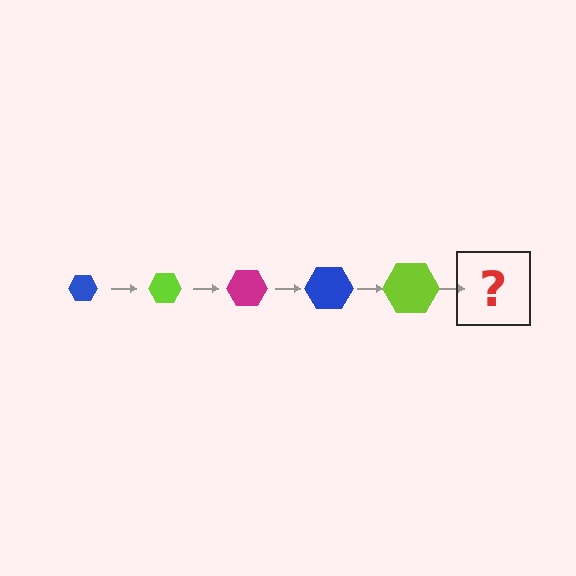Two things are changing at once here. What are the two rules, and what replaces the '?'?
The two rules are that the hexagon grows larger each step and the color cycles through blue, lime, and magenta. The '?' should be a magenta hexagon, larger than the previous one.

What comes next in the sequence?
The next element should be a magenta hexagon, larger than the previous one.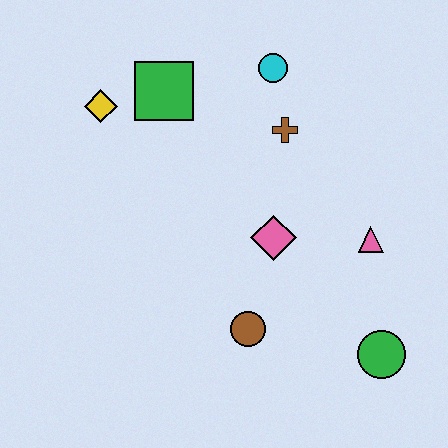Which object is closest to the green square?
The yellow diamond is closest to the green square.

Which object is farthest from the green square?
The green circle is farthest from the green square.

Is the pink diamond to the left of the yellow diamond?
No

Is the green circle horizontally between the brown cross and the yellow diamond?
No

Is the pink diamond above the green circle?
Yes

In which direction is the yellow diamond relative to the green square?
The yellow diamond is to the left of the green square.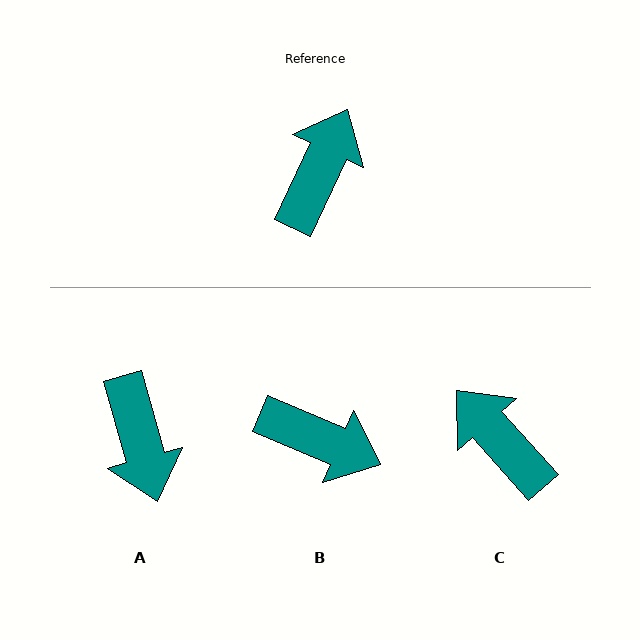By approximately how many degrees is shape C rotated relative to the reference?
Approximately 67 degrees counter-clockwise.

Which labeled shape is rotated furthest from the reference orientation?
A, about 140 degrees away.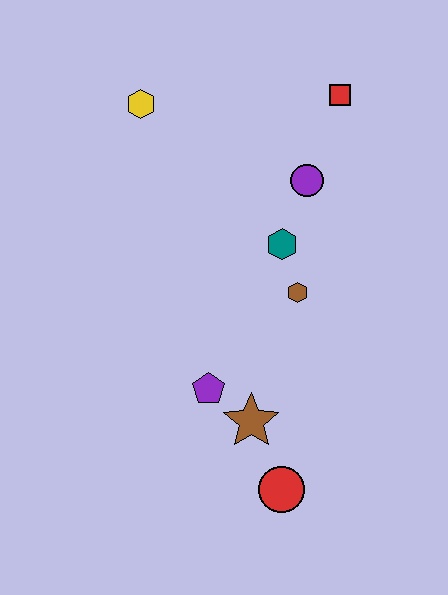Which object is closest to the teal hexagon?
The brown hexagon is closest to the teal hexagon.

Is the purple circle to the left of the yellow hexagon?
No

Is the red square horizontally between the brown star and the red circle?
No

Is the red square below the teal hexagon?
No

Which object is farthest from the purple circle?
The red circle is farthest from the purple circle.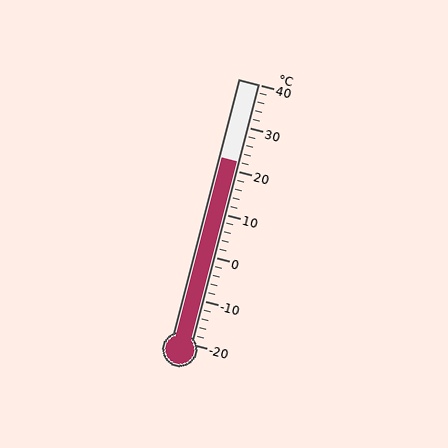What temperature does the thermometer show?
The thermometer shows approximately 22°C.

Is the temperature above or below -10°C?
The temperature is above -10°C.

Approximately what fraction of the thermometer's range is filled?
The thermometer is filled to approximately 70% of its range.